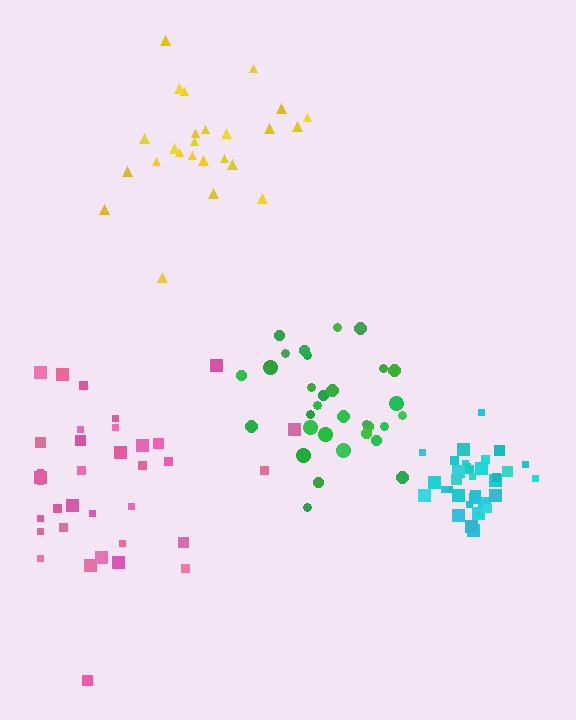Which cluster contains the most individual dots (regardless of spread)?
Pink (35).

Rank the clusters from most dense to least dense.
cyan, green, yellow, pink.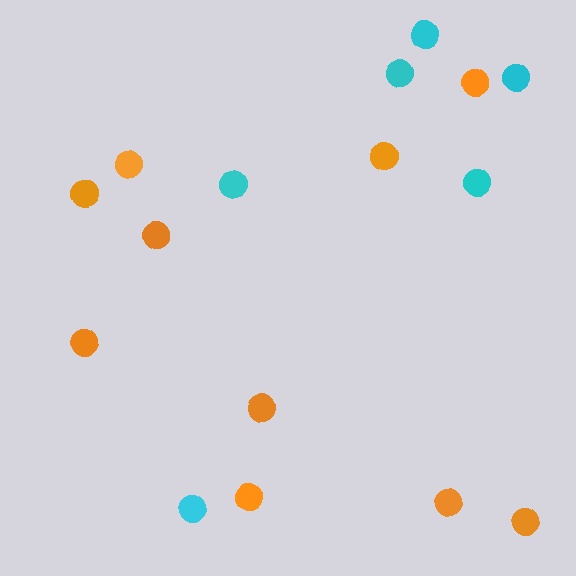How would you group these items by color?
There are 2 groups: one group of cyan circles (6) and one group of orange circles (10).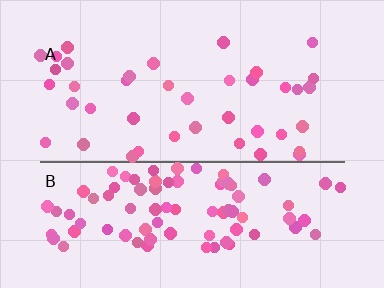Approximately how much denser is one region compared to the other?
Approximately 2.3× — region B over region A.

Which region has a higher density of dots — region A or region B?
B (the bottom).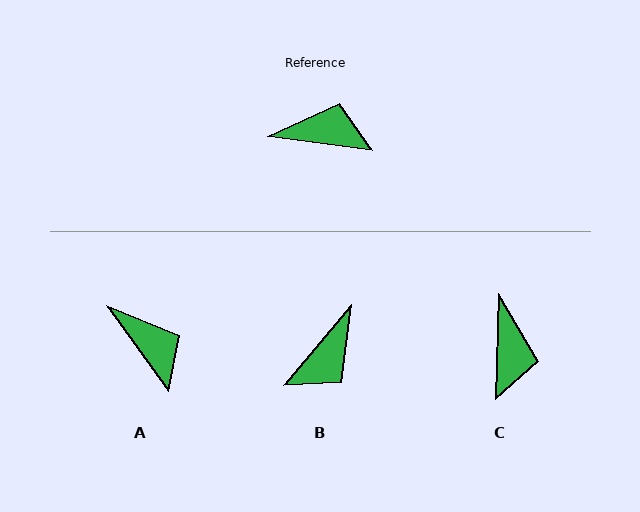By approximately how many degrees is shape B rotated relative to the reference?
Approximately 122 degrees clockwise.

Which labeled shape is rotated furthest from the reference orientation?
B, about 122 degrees away.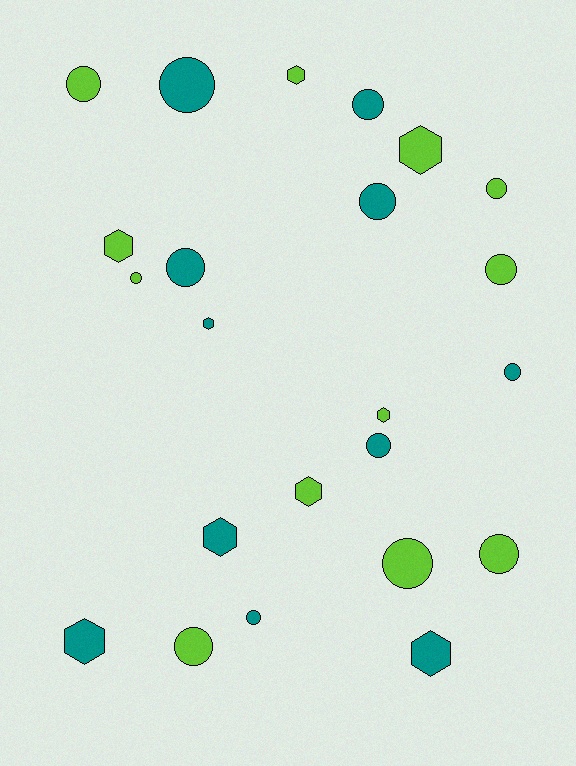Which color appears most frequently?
Lime, with 12 objects.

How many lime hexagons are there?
There are 5 lime hexagons.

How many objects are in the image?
There are 23 objects.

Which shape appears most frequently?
Circle, with 14 objects.